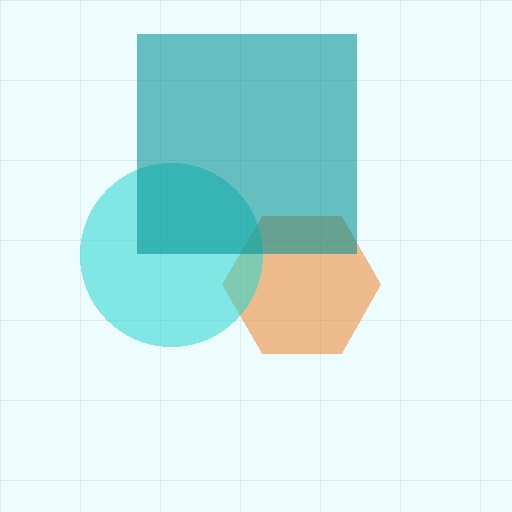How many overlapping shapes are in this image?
There are 3 overlapping shapes in the image.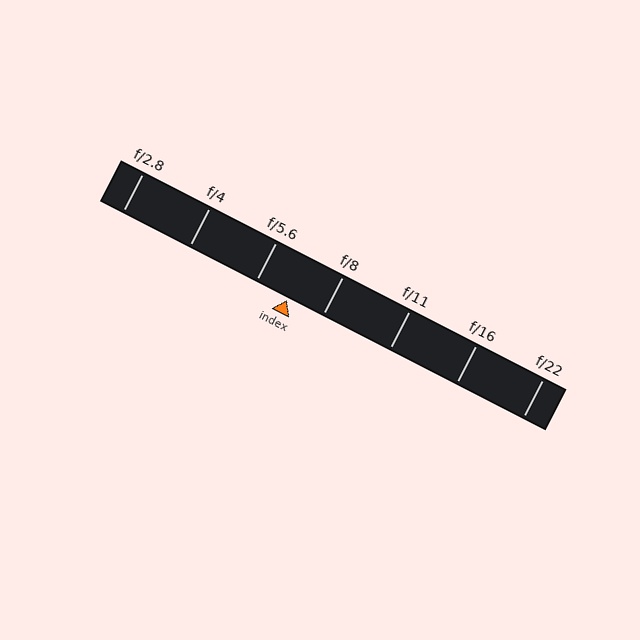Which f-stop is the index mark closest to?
The index mark is closest to f/5.6.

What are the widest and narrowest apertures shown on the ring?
The widest aperture shown is f/2.8 and the narrowest is f/22.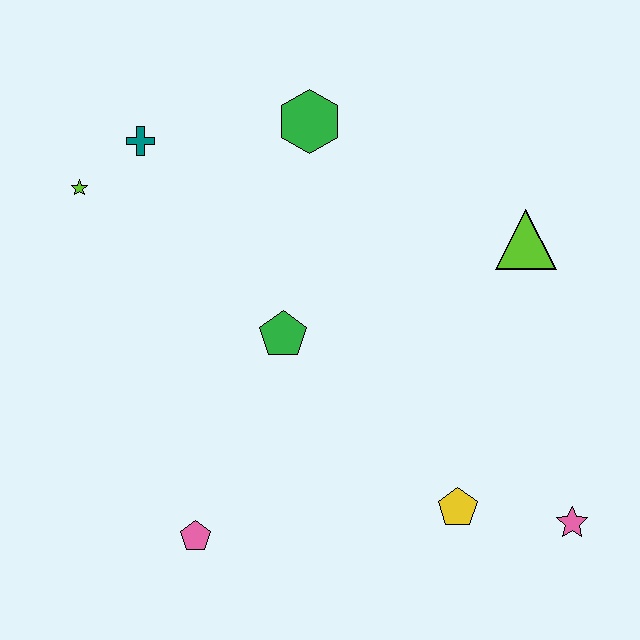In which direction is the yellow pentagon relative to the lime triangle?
The yellow pentagon is below the lime triangle.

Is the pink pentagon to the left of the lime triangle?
Yes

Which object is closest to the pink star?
The yellow pentagon is closest to the pink star.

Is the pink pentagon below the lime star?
Yes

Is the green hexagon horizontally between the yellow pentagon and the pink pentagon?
Yes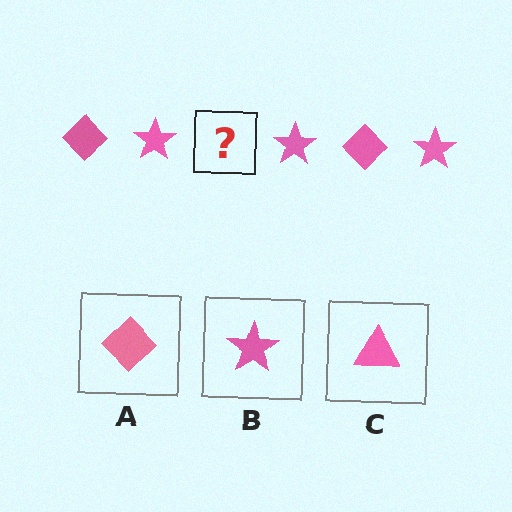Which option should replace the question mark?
Option A.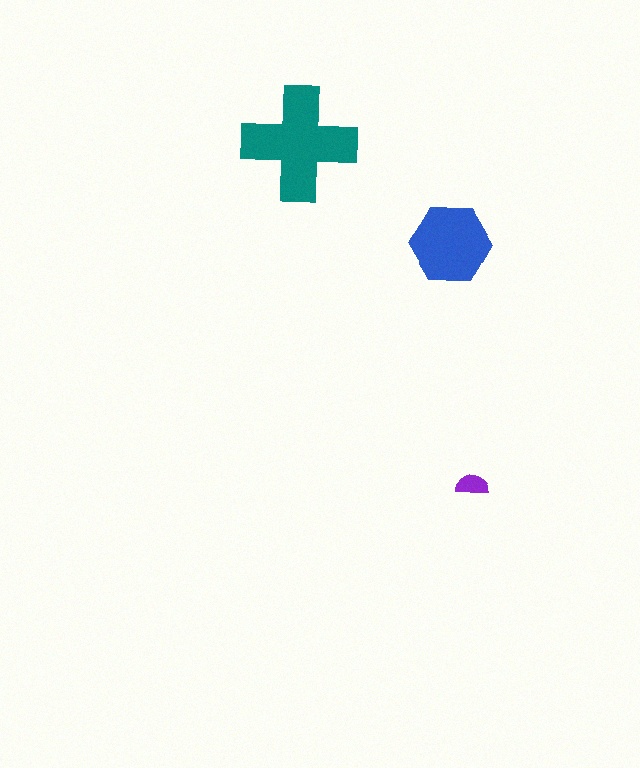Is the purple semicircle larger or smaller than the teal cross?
Smaller.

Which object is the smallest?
The purple semicircle.